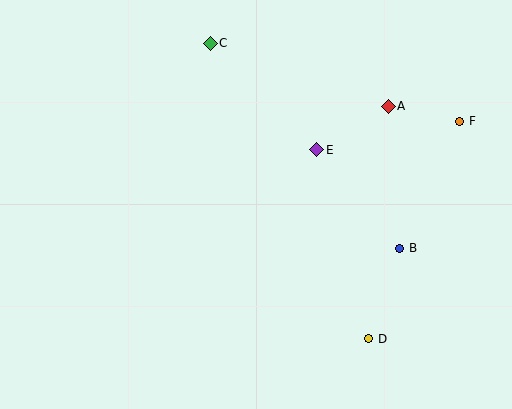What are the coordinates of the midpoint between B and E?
The midpoint between B and E is at (358, 199).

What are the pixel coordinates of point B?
Point B is at (400, 248).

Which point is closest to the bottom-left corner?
Point D is closest to the bottom-left corner.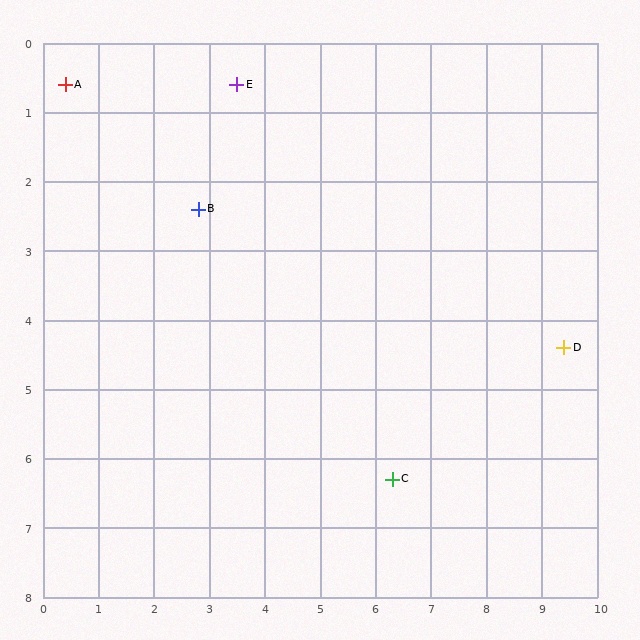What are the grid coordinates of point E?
Point E is at approximately (3.5, 0.6).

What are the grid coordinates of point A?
Point A is at approximately (0.4, 0.6).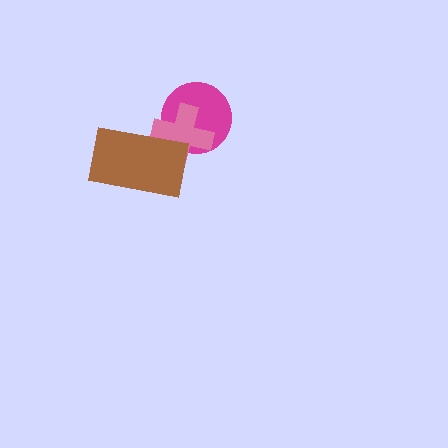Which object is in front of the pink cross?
The brown rectangle is in front of the pink cross.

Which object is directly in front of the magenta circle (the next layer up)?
The pink cross is directly in front of the magenta circle.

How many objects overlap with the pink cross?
2 objects overlap with the pink cross.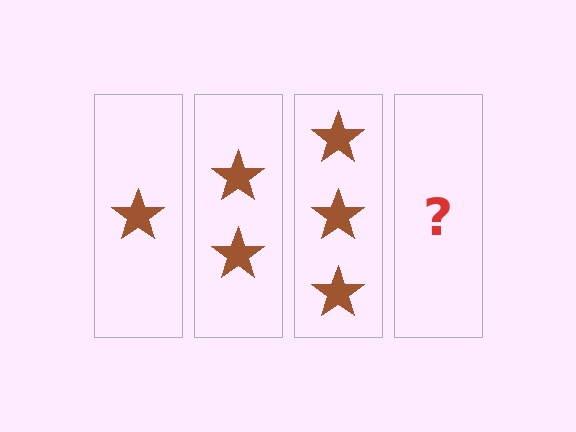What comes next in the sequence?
The next element should be 4 stars.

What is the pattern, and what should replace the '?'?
The pattern is that each step adds one more star. The '?' should be 4 stars.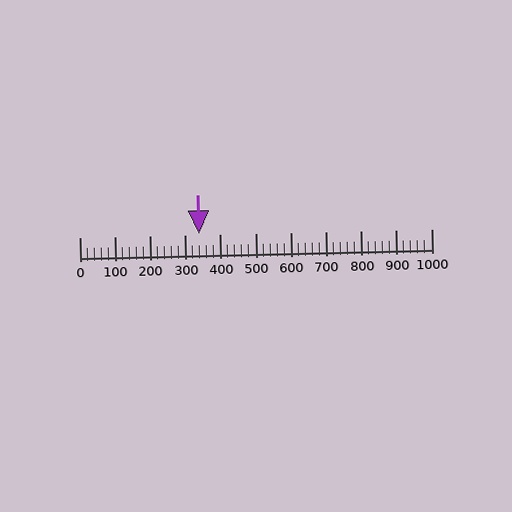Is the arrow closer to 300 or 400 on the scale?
The arrow is closer to 300.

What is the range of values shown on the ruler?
The ruler shows values from 0 to 1000.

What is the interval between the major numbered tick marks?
The major tick marks are spaced 100 units apart.